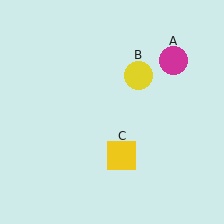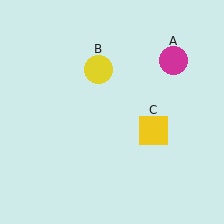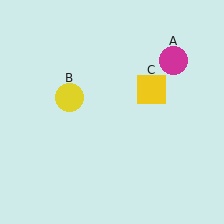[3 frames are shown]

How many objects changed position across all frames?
2 objects changed position: yellow circle (object B), yellow square (object C).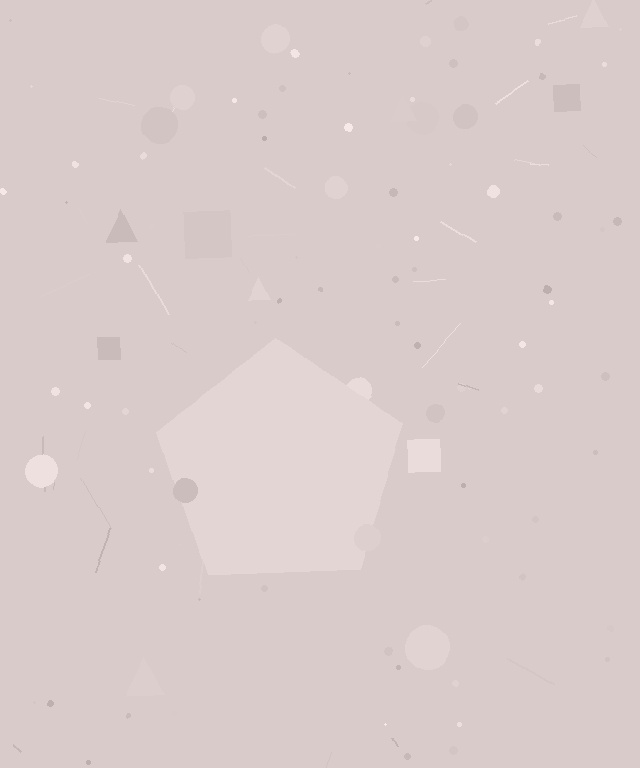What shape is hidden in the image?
A pentagon is hidden in the image.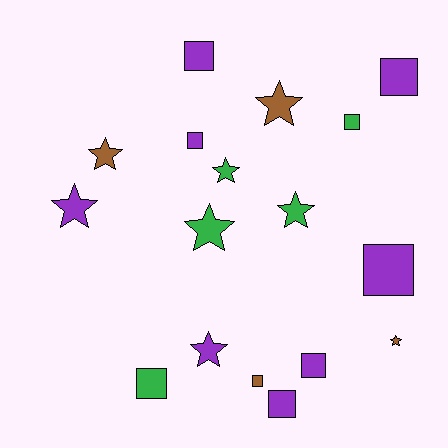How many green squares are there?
There are 2 green squares.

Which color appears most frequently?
Purple, with 8 objects.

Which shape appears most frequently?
Square, with 9 objects.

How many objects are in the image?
There are 17 objects.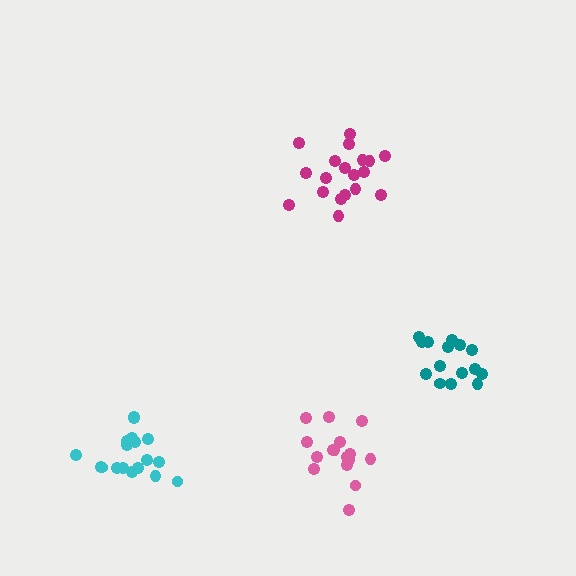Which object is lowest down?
The pink cluster is bottommost.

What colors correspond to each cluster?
The clusters are colored: magenta, pink, cyan, teal.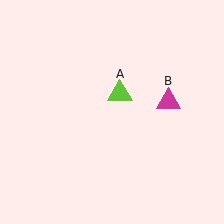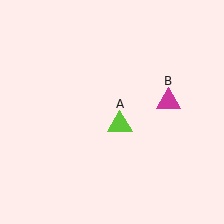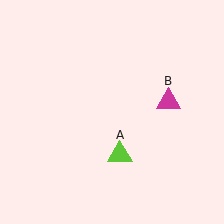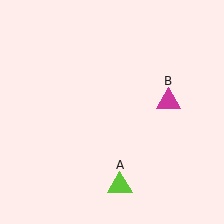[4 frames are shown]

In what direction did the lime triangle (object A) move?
The lime triangle (object A) moved down.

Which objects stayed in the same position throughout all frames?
Magenta triangle (object B) remained stationary.